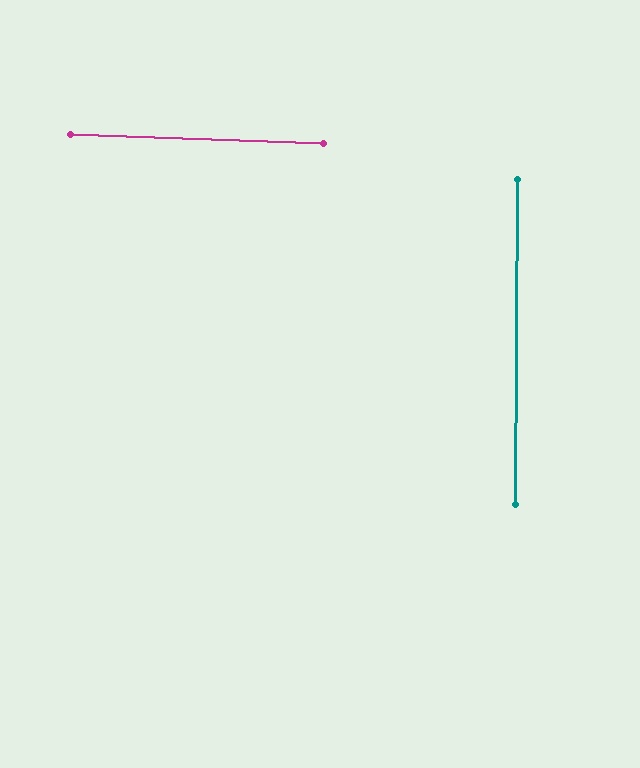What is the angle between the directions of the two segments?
Approximately 89 degrees.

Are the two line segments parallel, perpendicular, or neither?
Perpendicular — they meet at approximately 89°.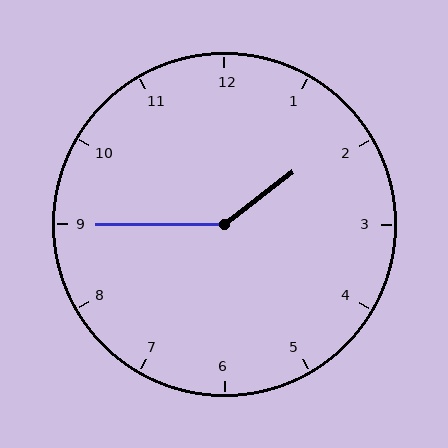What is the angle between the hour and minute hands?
Approximately 142 degrees.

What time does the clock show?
1:45.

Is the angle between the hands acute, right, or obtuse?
It is obtuse.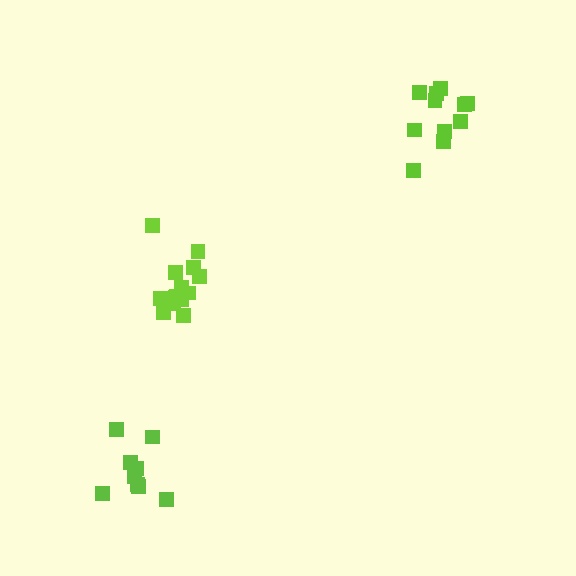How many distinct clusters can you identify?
There are 3 distinct clusters.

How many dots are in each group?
Group 1: 9 dots, Group 2: 15 dots, Group 3: 11 dots (35 total).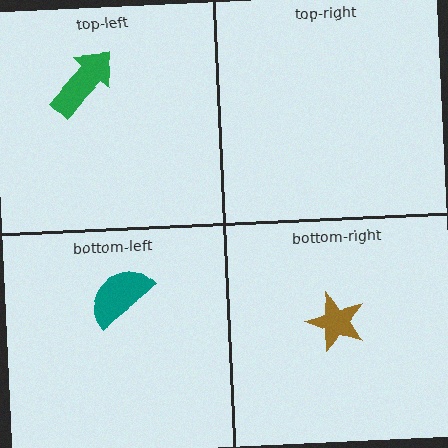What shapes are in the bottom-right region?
The brown star.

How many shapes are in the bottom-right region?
1.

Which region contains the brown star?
The bottom-right region.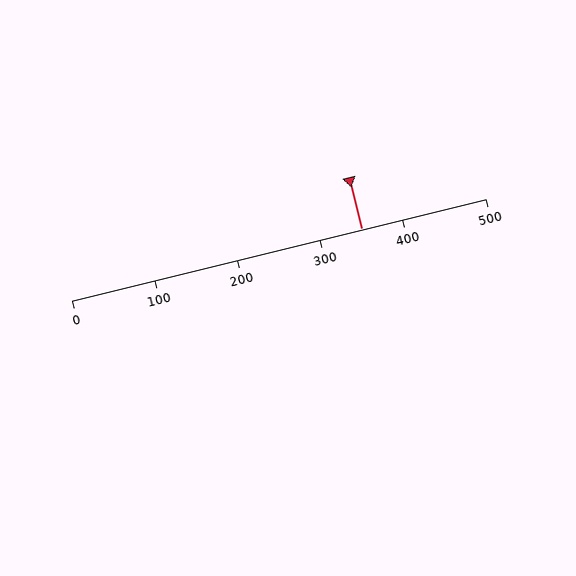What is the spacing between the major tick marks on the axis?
The major ticks are spaced 100 apart.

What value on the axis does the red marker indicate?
The marker indicates approximately 350.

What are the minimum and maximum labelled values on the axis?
The axis runs from 0 to 500.